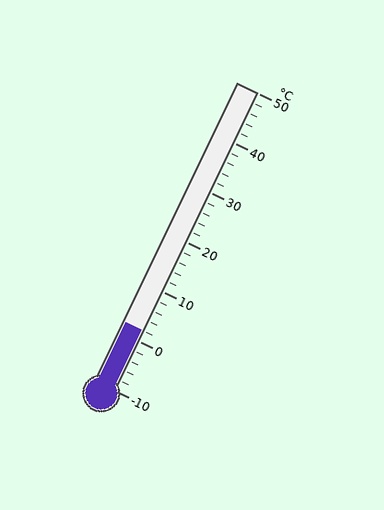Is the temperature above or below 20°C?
The temperature is below 20°C.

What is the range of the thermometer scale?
The thermometer scale ranges from -10°C to 50°C.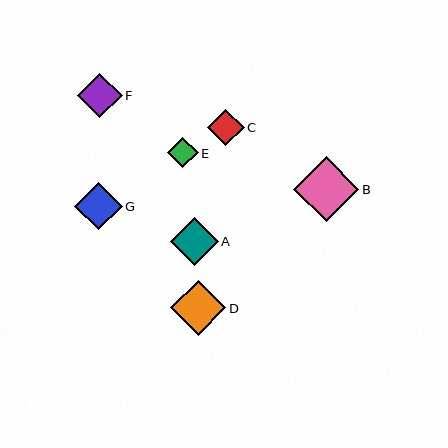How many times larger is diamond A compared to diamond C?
Diamond A is approximately 1.3 times the size of diamond C.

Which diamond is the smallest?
Diamond E is the smallest with a size of approximately 30 pixels.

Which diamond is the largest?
Diamond B is the largest with a size of approximately 65 pixels.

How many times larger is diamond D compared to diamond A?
Diamond D is approximately 1.2 times the size of diamond A.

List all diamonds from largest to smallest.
From largest to smallest: B, D, A, G, F, C, E.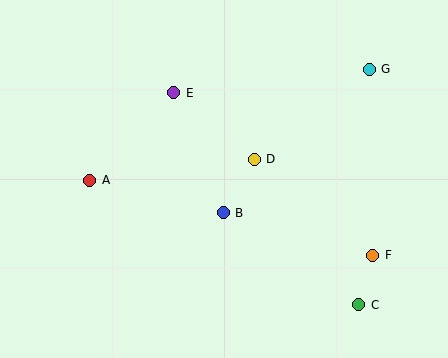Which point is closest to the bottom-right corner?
Point C is closest to the bottom-right corner.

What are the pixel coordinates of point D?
Point D is at (254, 159).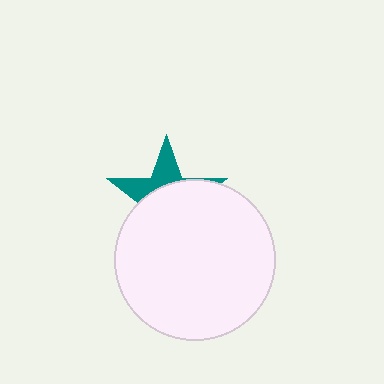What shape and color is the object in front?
The object in front is a white circle.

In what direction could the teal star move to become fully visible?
The teal star could move up. That would shift it out from behind the white circle entirely.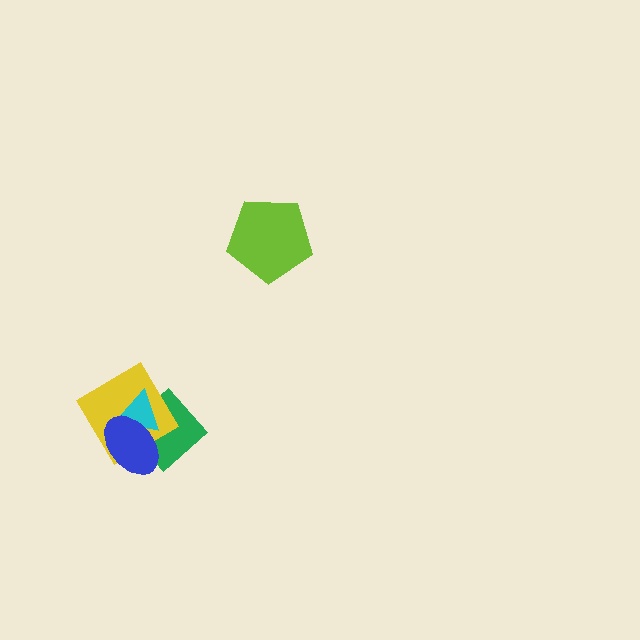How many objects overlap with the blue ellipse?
3 objects overlap with the blue ellipse.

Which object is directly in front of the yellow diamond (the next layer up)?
The cyan triangle is directly in front of the yellow diamond.